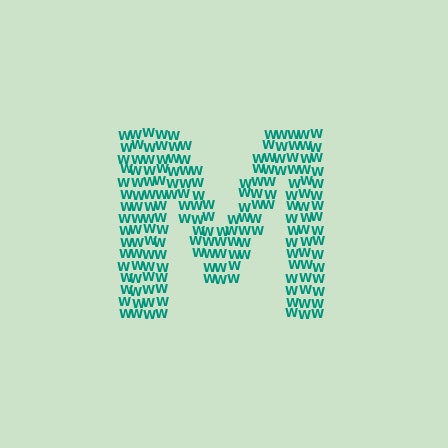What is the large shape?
The large shape is the letter M.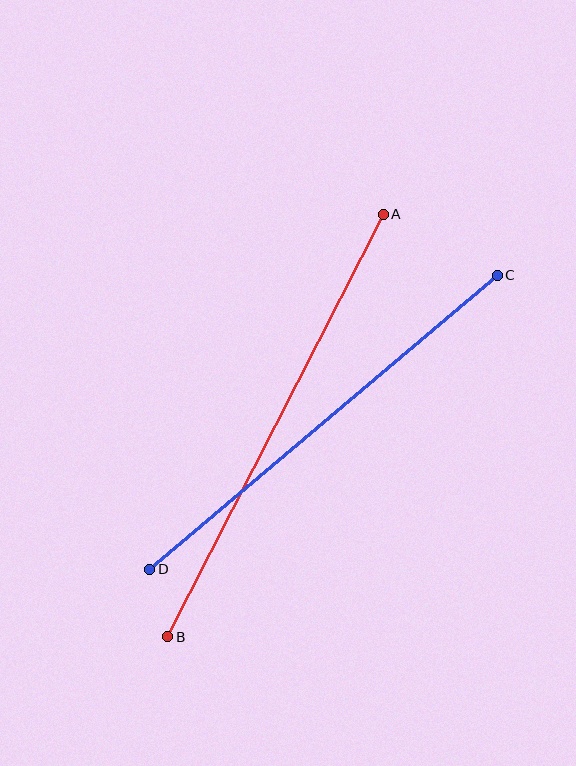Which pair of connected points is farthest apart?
Points A and B are farthest apart.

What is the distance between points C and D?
The distance is approximately 455 pixels.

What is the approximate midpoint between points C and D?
The midpoint is at approximately (324, 422) pixels.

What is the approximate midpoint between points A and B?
The midpoint is at approximately (275, 425) pixels.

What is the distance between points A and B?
The distance is approximately 475 pixels.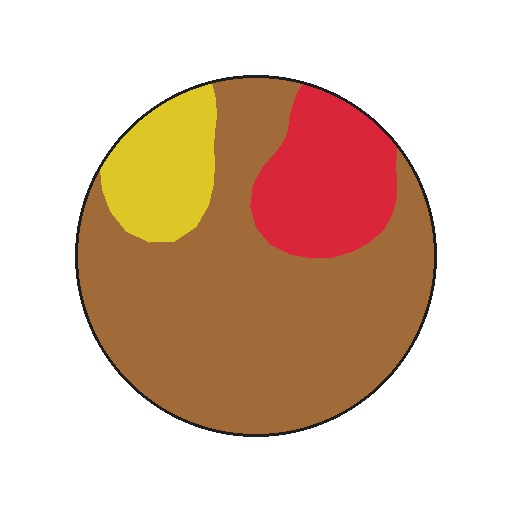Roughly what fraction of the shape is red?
Red takes up less than a quarter of the shape.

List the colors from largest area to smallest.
From largest to smallest: brown, red, yellow.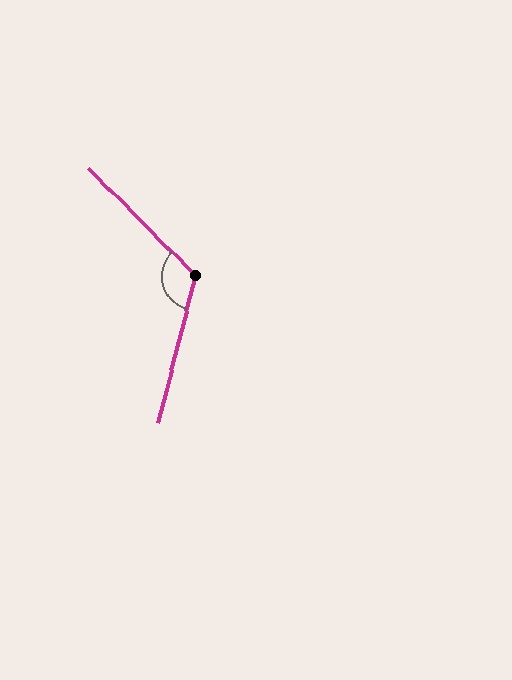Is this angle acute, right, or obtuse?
It is obtuse.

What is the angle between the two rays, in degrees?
Approximately 121 degrees.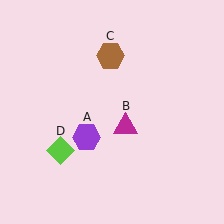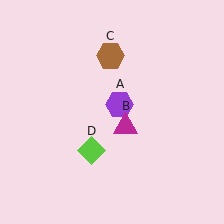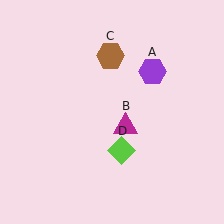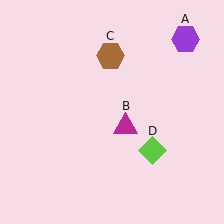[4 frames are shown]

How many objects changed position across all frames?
2 objects changed position: purple hexagon (object A), lime diamond (object D).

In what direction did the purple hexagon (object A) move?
The purple hexagon (object A) moved up and to the right.